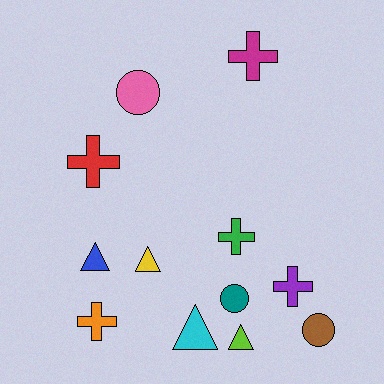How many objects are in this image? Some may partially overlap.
There are 12 objects.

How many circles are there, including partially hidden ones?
There are 3 circles.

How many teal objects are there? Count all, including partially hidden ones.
There is 1 teal object.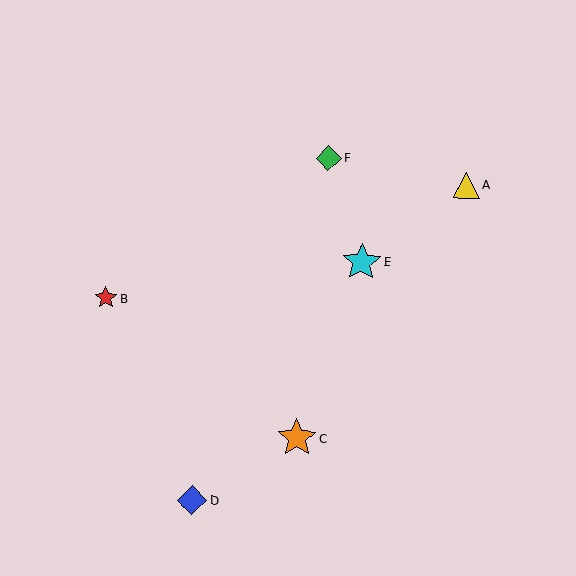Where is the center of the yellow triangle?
The center of the yellow triangle is at (467, 185).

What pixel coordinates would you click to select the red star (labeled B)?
Click at (106, 298) to select the red star B.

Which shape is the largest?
The cyan star (labeled E) is the largest.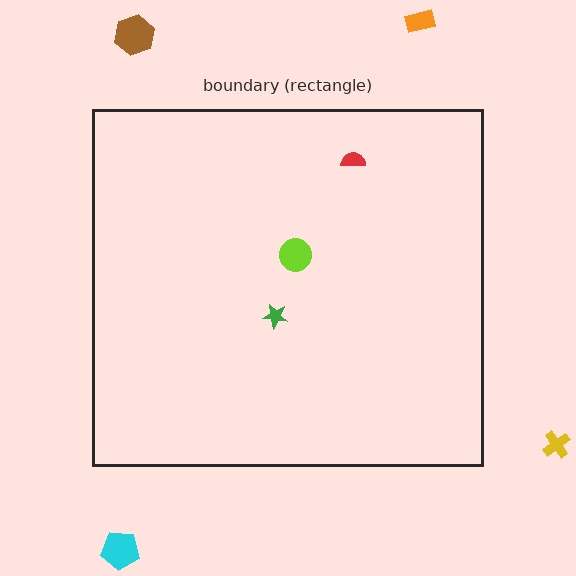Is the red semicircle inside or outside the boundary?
Inside.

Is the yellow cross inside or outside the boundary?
Outside.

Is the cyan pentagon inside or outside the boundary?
Outside.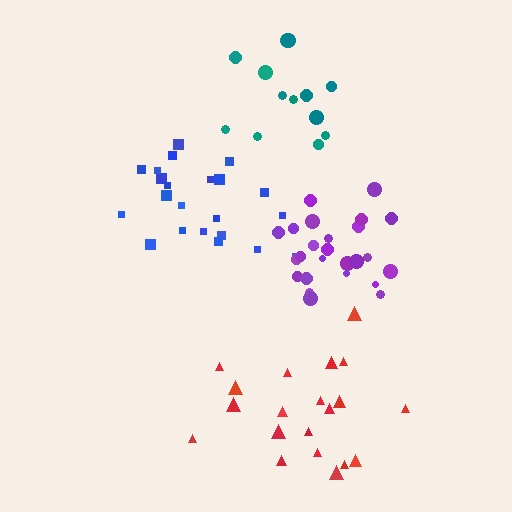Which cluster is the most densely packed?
Purple.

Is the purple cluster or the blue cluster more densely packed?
Purple.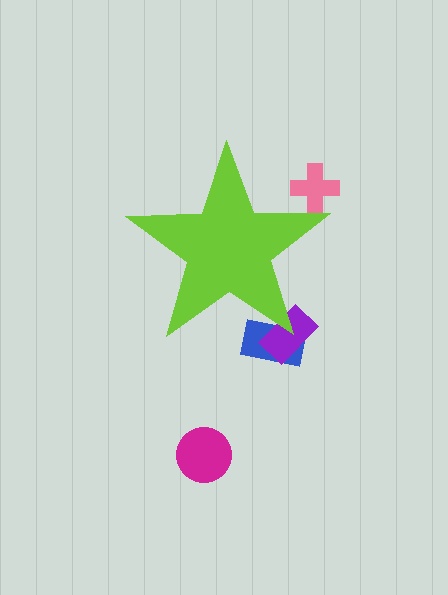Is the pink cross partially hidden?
Yes, the pink cross is partially hidden behind the lime star.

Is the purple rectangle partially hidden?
Yes, the purple rectangle is partially hidden behind the lime star.